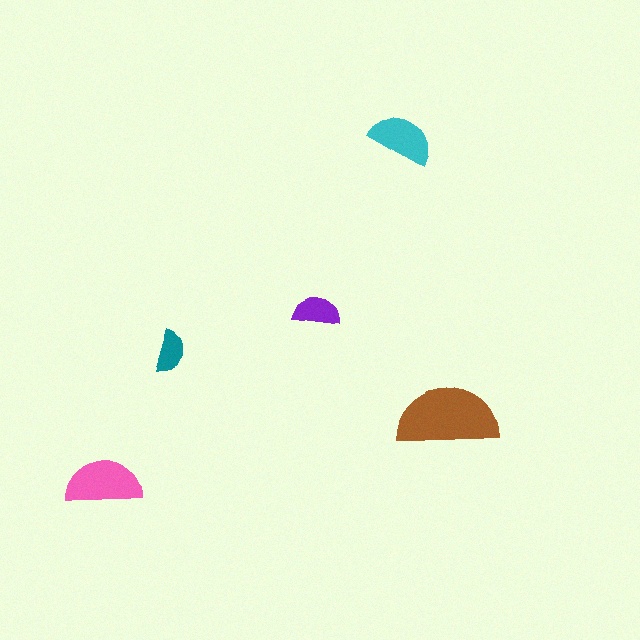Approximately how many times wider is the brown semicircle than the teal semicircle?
About 2.5 times wider.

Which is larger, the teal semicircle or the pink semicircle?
The pink one.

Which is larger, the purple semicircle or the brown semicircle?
The brown one.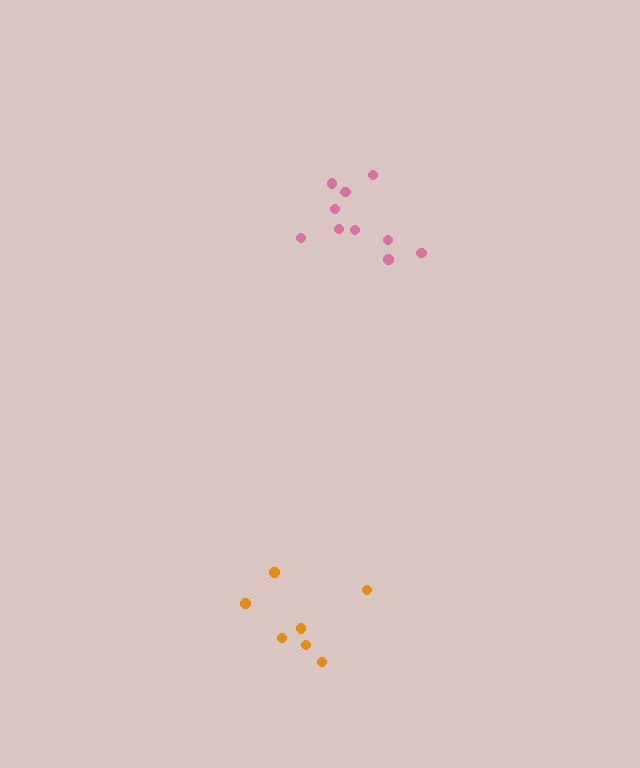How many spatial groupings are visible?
There are 2 spatial groupings.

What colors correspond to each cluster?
The clusters are colored: pink, orange.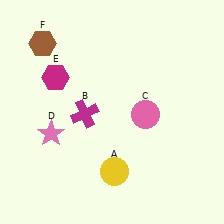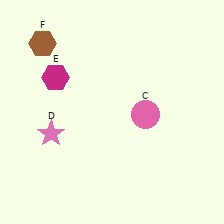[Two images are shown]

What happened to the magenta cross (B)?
The magenta cross (B) was removed in Image 2. It was in the bottom-left area of Image 1.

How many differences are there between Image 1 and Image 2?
There are 2 differences between the two images.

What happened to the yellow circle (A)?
The yellow circle (A) was removed in Image 2. It was in the bottom-right area of Image 1.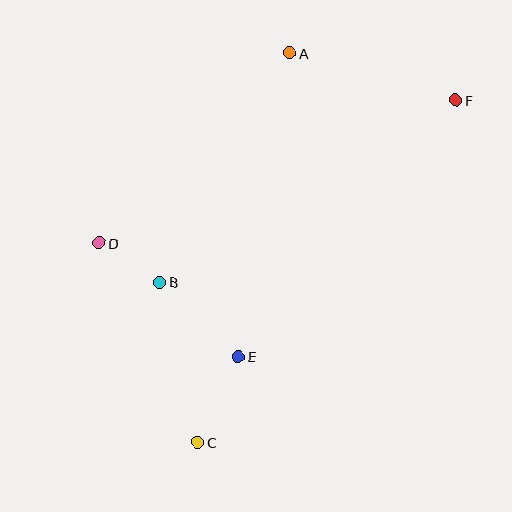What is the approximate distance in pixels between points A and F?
The distance between A and F is approximately 173 pixels.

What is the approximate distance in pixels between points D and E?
The distance between D and E is approximately 179 pixels.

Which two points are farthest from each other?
Points C and F are farthest from each other.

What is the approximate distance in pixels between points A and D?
The distance between A and D is approximately 269 pixels.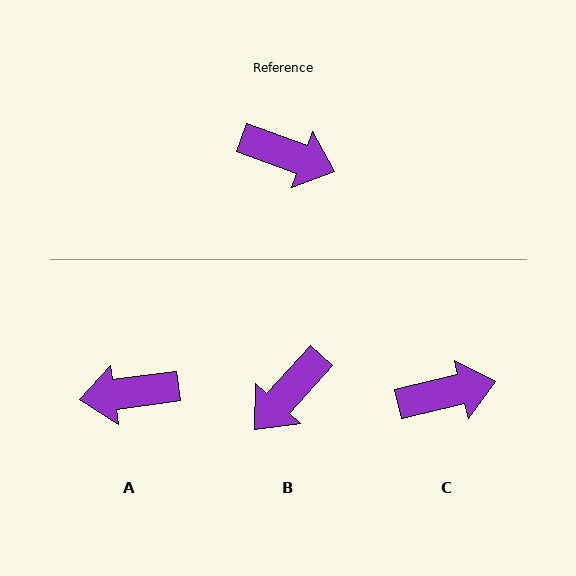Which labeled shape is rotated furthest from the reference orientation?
A, about 152 degrees away.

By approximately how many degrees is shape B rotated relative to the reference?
Approximately 112 degrees clockwise.